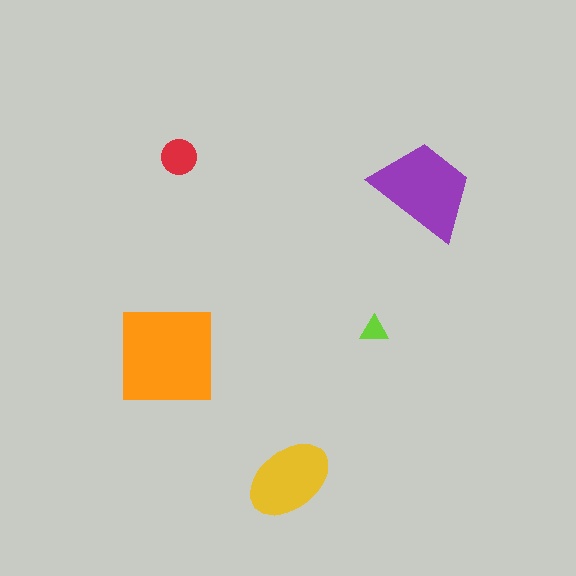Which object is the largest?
The orange square.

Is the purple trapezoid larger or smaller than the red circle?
Larger.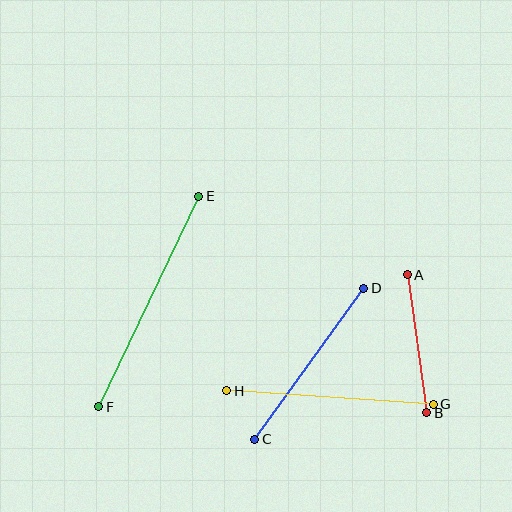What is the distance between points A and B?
The distance is approximately 139 pixels.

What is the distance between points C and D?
The distance is approximately 186 pixels.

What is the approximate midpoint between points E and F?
The midpoint is at approximately (149, 302) pixels.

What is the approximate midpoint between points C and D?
The midpoint is at approximately (309, 364) pixels.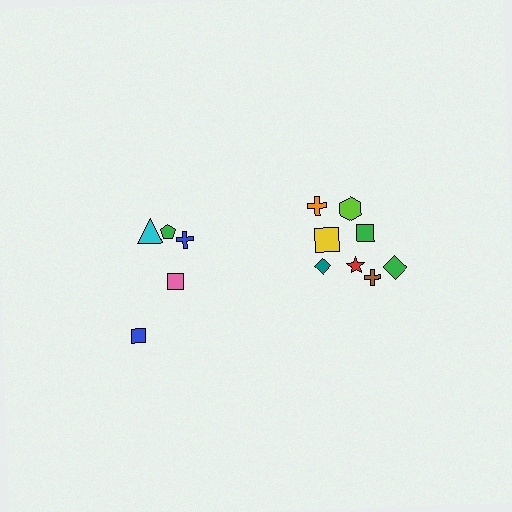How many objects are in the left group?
There are 5 objects.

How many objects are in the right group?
There are 8 objects.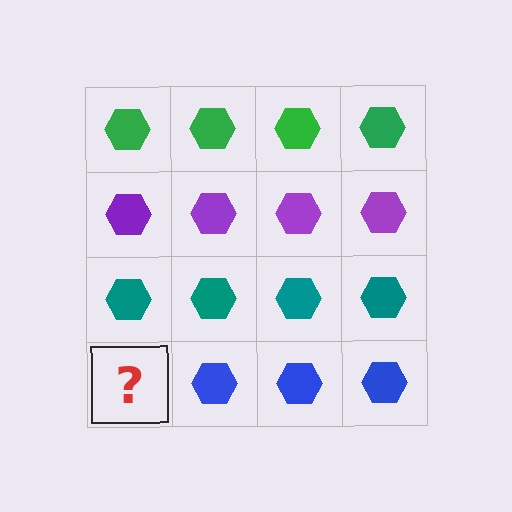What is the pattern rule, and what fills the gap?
The rule is that each row has a consistent color. The gap should be filled with a blue hexagon.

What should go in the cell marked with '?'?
The missing cell should contain a blue hexagon.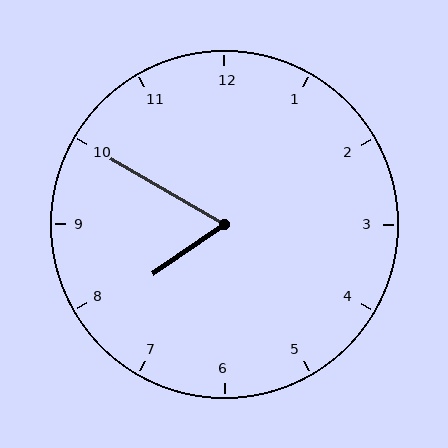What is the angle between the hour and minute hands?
Approximately 65 degrees.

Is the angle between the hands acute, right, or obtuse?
It is acute.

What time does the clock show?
7:50.